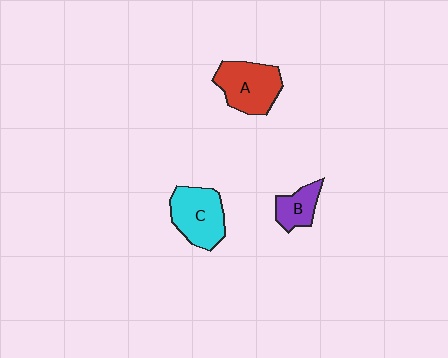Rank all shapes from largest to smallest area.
From largest to smallest: A (red), C (cyan), B (purple).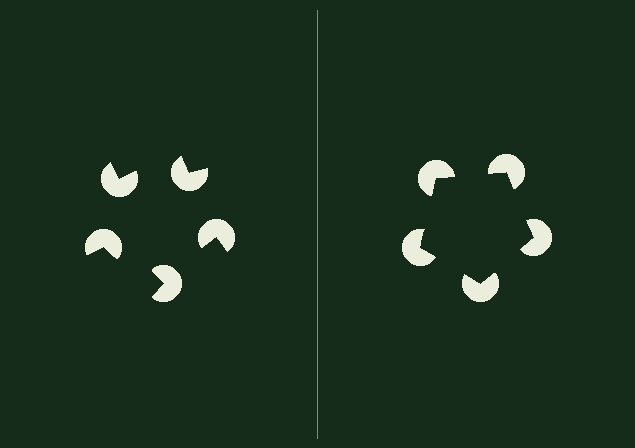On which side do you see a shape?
An illusory pentagon appears on the right side. On the left side the wedge cuts are rotated, so no coherent shape forms.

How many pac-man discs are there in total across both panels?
10 — 5 on each side.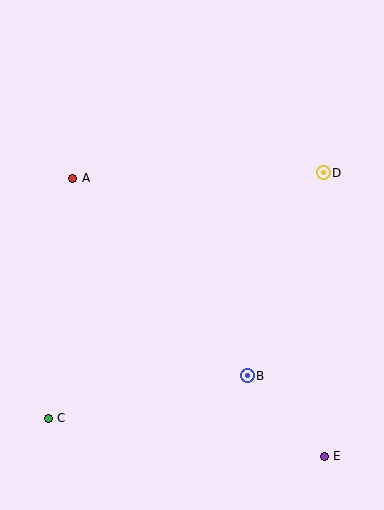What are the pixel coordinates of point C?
Point C is at (48, 418).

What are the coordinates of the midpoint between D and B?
The midpoint between D and B is at (285, 274).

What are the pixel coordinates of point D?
Point D is at (323, 173).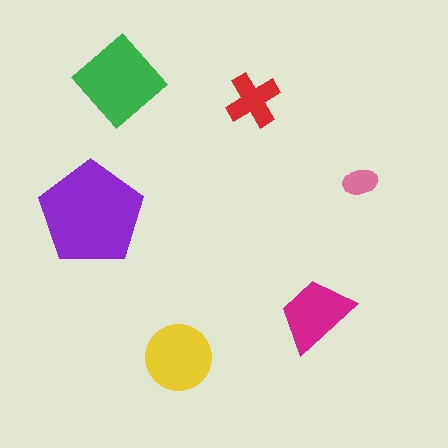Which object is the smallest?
The pink ellipse.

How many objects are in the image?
There are 6 objects in the image.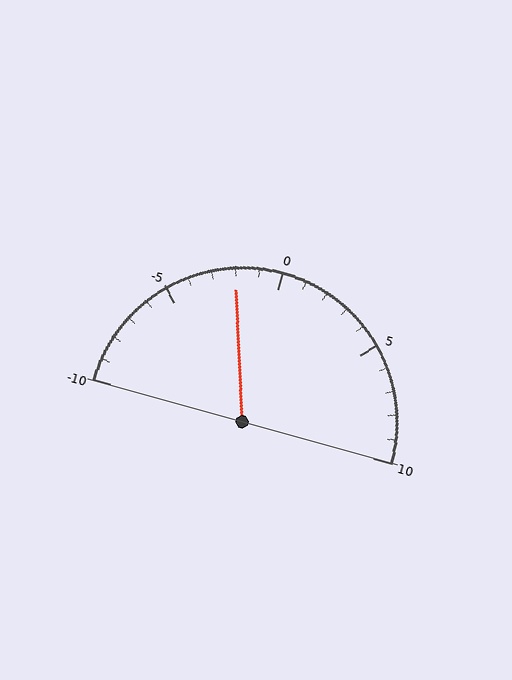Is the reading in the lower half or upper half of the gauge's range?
The reading is in the lower half of the range (-10 to 10).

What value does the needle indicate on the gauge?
The needle indicates approximately -2.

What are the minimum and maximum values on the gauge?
The gauge ranges from -10 to 10.